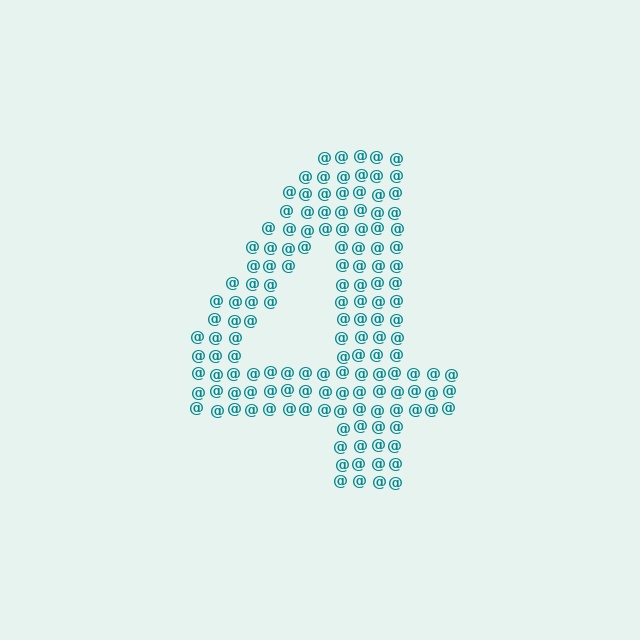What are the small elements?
The small elements are at signs.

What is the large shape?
The large shape is the digit 4.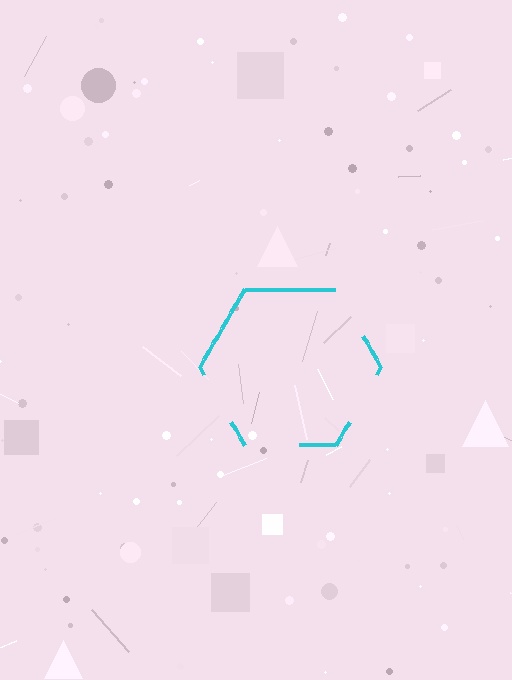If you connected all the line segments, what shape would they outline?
They would outline a hexagon.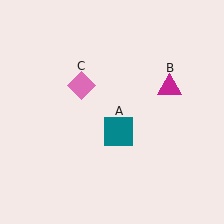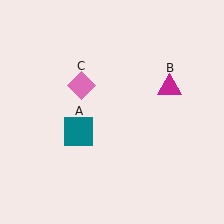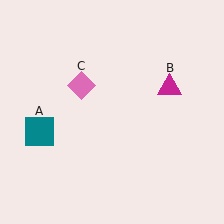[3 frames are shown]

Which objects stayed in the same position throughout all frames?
Magenta triangle (object B) and pink diamond (object C) remained stationary.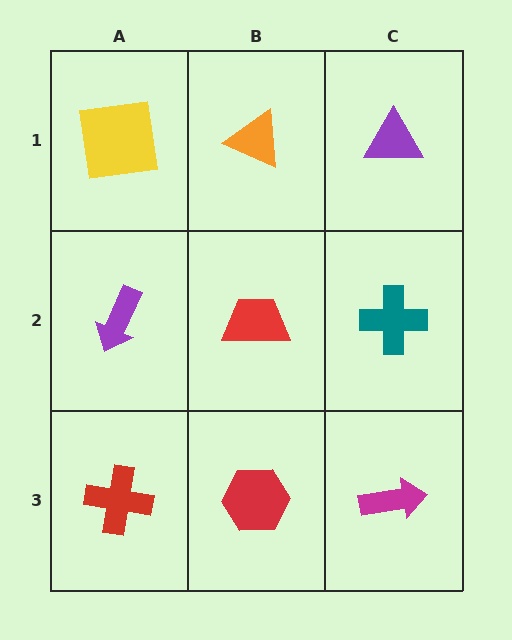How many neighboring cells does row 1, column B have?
3.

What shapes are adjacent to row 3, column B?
A red trapezoid (row 2, column B), a red cross (row 3, column A), a magenta arrow (row 3, column C).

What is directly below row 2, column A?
A red cross.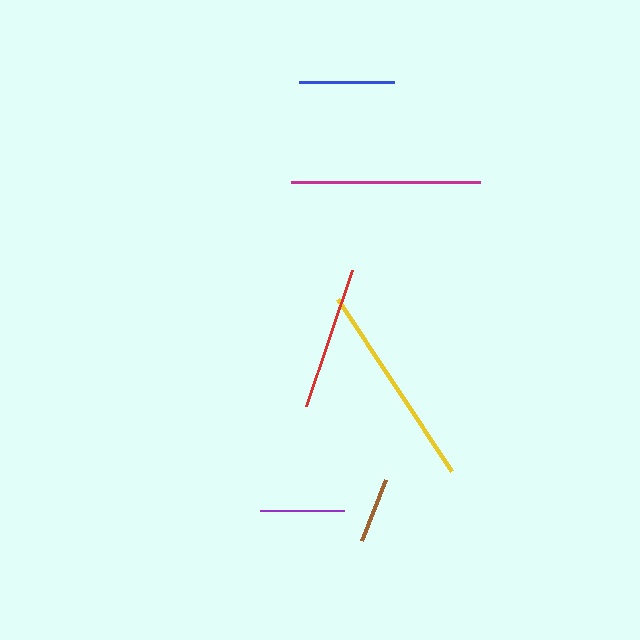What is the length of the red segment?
The red segment is approximately 144 pixels long.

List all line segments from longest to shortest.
From longest to shortest: yellow, magenta, red, blue, purple, brown.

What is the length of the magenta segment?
The magenta segment is approximately 189 pixels long.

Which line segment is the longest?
The yellow line is the longest at approximately 206 pixels.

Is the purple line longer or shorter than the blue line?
The blue line is longer than the purple line.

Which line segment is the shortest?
The brown line is the shortest at approximately 66 pixels.